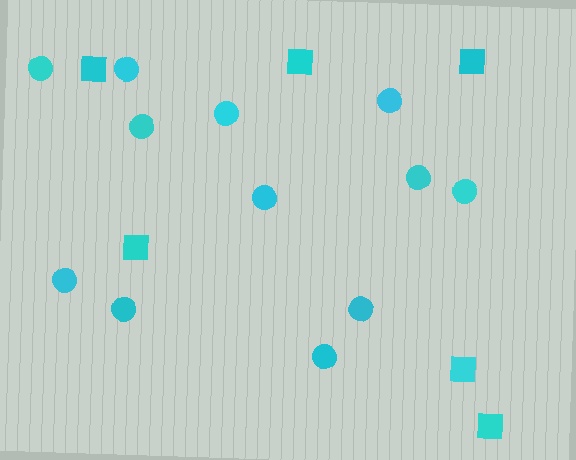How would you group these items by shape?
There are 2 groups: one group of circles (12) and one group of squares (6).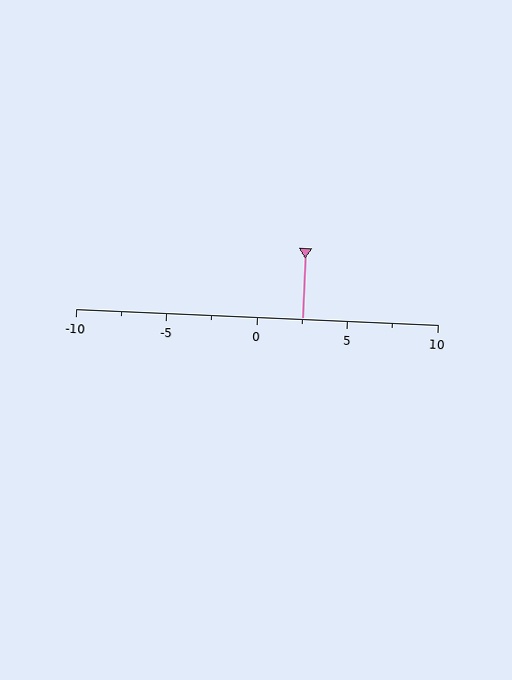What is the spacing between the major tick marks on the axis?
The major ticks are spaced 5 apart.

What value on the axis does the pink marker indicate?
The marker indicates approximately 2.5.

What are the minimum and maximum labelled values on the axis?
The axis runs from -10 to 10.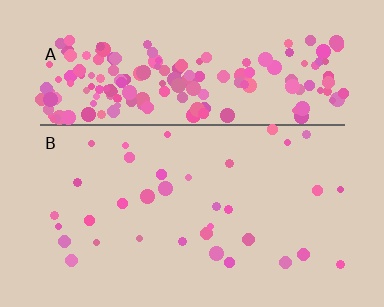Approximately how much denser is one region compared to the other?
Approximately 6.0× — region A over region B.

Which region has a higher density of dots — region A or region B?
A (the top).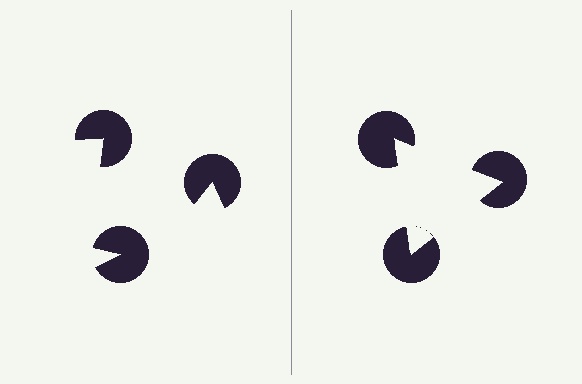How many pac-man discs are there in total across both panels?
6 — 3 on each side.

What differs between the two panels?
The pac-man discs are positioned identically on both sides; only the wedge orientations differ. On the right they align to a triangle; on the left they are misaligned.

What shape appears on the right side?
An illusory triangle.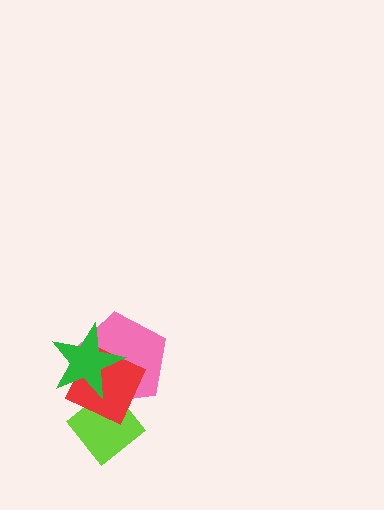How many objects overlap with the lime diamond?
3 objects overlap with the lime diamond.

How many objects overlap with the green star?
3 objects overlap with the green star.